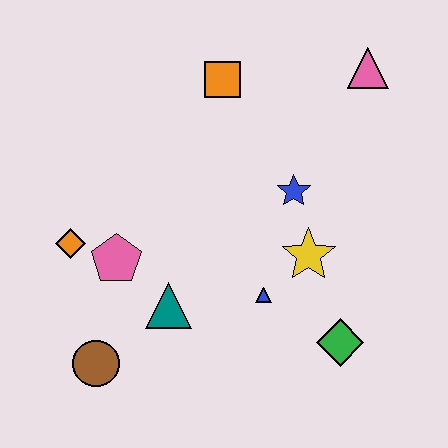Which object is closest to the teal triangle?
The pink pentagon is closest to the teal triangle.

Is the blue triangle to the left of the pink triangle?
Yes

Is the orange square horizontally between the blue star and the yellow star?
No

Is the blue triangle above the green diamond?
Yes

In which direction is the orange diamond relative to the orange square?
The orange diamond is below the orange square.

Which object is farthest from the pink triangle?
The brown circle is farthest from the pink triangle.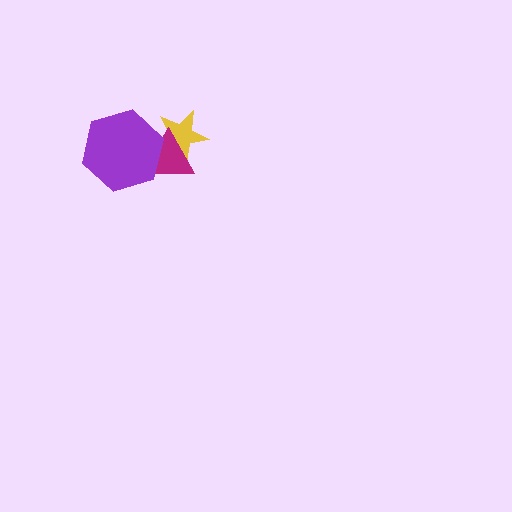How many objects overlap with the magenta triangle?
2 objects overlap with the magenta triangle.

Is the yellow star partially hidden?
Yes, it is partially covered by another shape.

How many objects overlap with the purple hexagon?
2 objects overlap with the purple hexagon.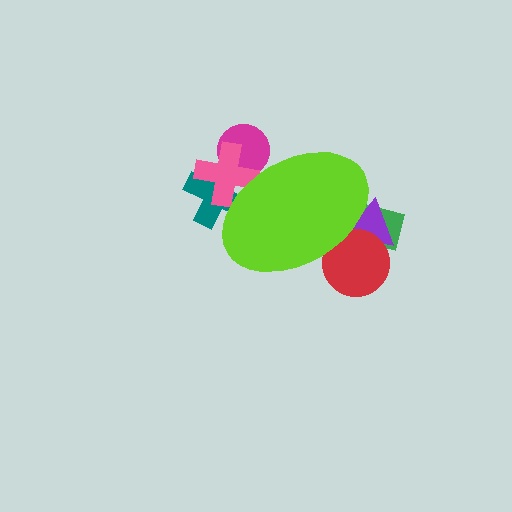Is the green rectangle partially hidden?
Yes, the green rectangle is partially hidden behind the lime ellipse.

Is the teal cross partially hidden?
Yes, the teal cross is partially hidden behind the lime ellipse.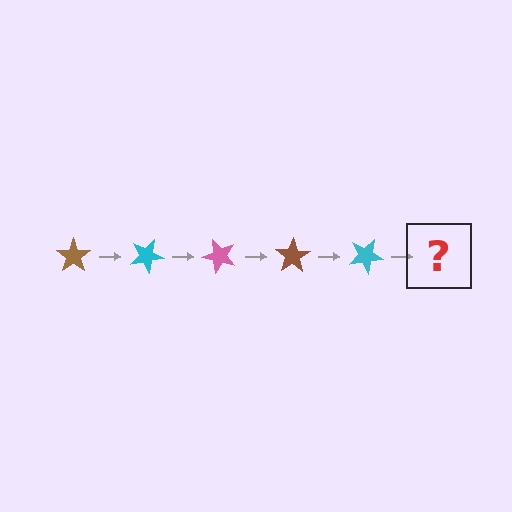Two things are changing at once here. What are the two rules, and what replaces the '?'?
The two rules are that it rotates 25 degrees each step and the color cycles through brown, cyan, and pink. The '?' should be a pink star, rotated 125 degrees from the start.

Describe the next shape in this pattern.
It should be a pink star, rotated 125 degrees from the start.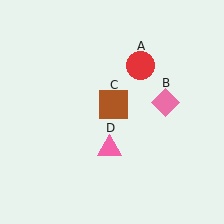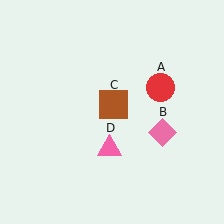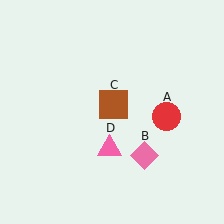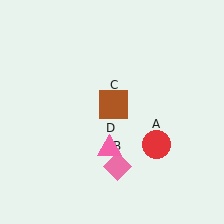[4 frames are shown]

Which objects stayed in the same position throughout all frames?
Brown square (object C) and pink triangle (object D) remained stationary.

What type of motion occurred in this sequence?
The red circle (object A), pink diamond (object B) rotated clockwise around the center of the scene.